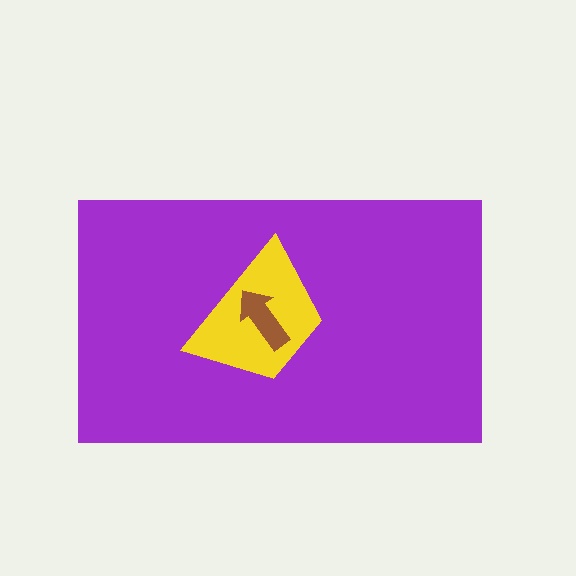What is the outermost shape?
The purple rectangle.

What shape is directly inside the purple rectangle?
The yellow trapezoid.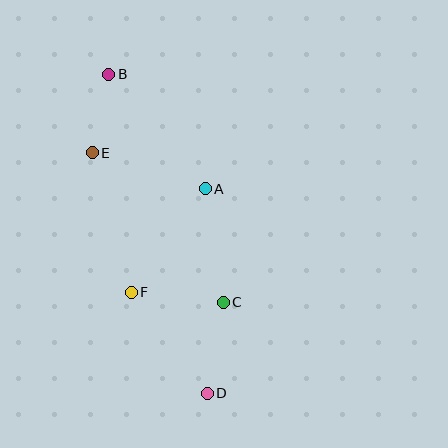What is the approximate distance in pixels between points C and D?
The distance between C and D is approximately 93 pixels.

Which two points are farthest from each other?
Points B and D are farthest from each other.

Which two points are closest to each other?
Points B and E are closest to each other.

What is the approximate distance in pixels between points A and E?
The distance between A and E is approximately 118 pixels.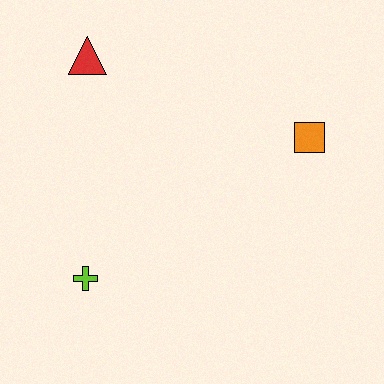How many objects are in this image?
There are 3 objects.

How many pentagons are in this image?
There are no pentagons.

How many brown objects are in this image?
There are no brown objects.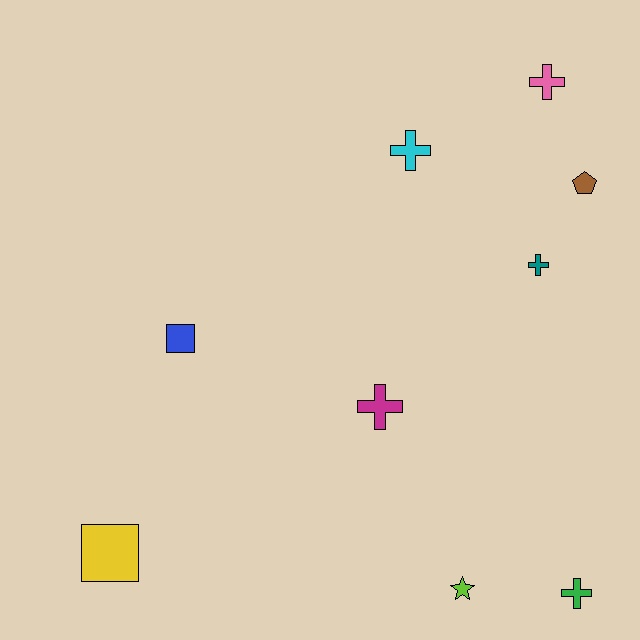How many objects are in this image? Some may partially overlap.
There are 9 objects.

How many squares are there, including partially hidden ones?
There are 2 squares.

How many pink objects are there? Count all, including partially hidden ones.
There is 1 pink object.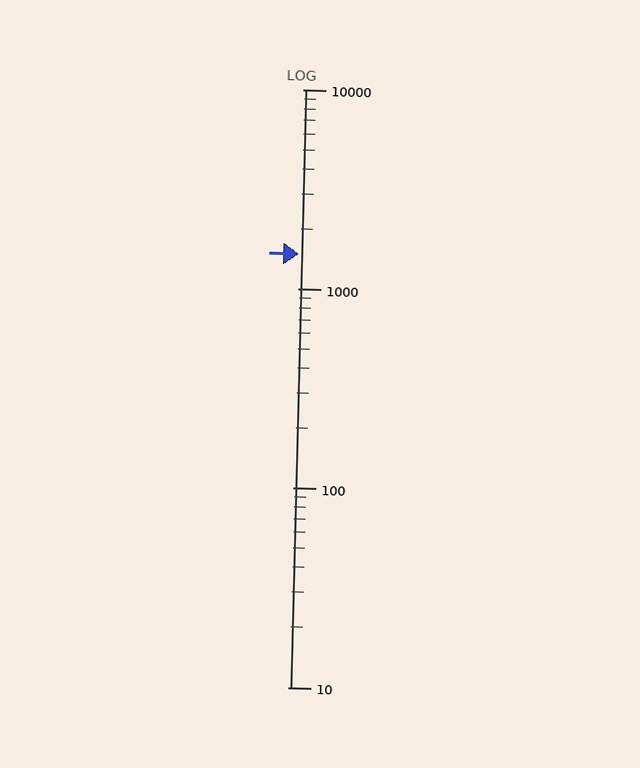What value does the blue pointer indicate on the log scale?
The pointer indicates approximately 1500.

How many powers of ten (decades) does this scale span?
The scale spans 3 decades, from 10 to 10000.